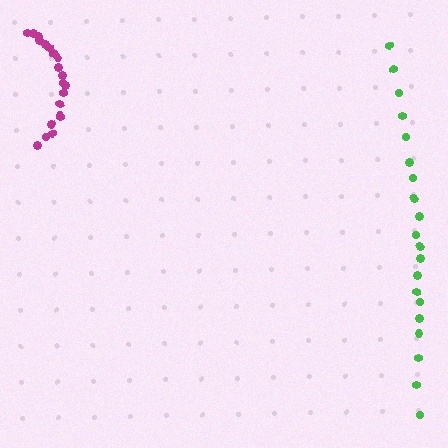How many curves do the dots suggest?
There are 2 distinct paths.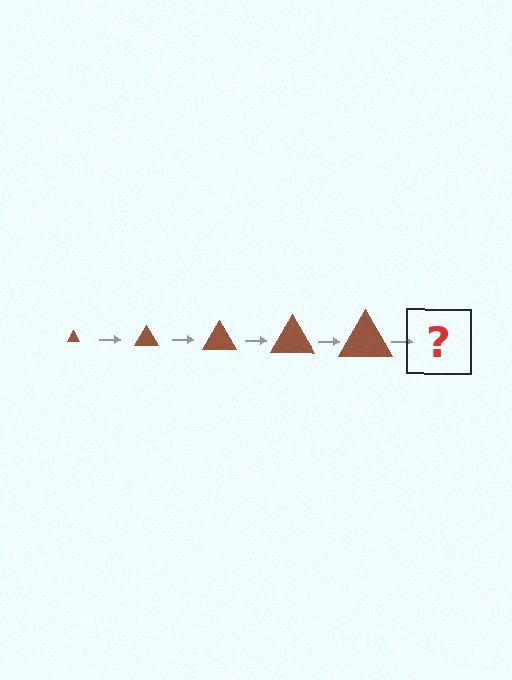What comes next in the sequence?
The next element should be a brown triangle, larger than the previous one.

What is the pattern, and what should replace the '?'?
The pattern is that the triangle gets progressively larger each step. The '?' should be a brown triangle, larger than the previous one.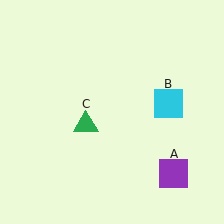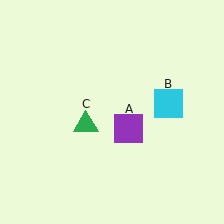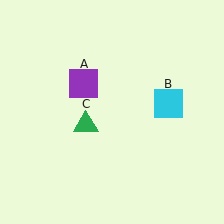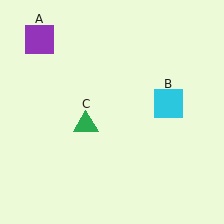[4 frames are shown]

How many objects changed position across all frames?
1 object changed position: purple square (object A).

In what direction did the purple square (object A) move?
The purple square (object A) moved up and to the left.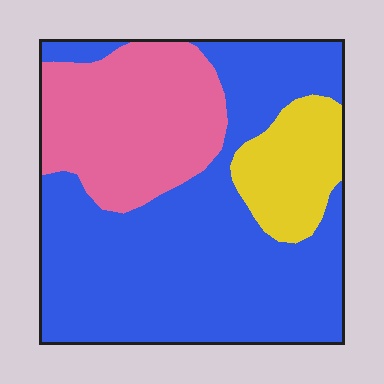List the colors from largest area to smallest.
From largest to smallest: blue, pink, yellow.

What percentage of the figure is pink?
Pink takes up about one quarter (1/4) of the figure.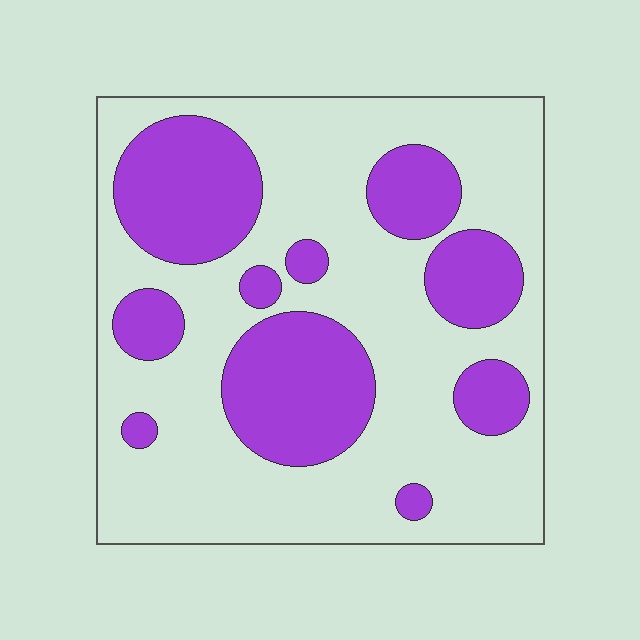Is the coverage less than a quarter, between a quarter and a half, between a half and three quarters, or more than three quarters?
Between a quarter and a half.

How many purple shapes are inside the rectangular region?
10.